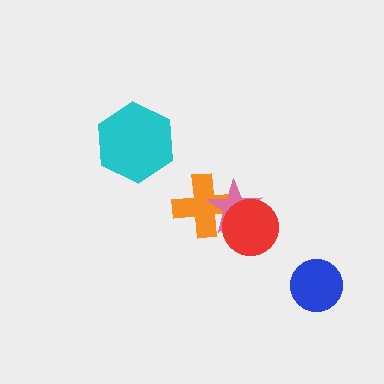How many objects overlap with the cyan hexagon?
0 objects overlap with the cyan hexagon.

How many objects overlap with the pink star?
2 objects overlap with the pink star.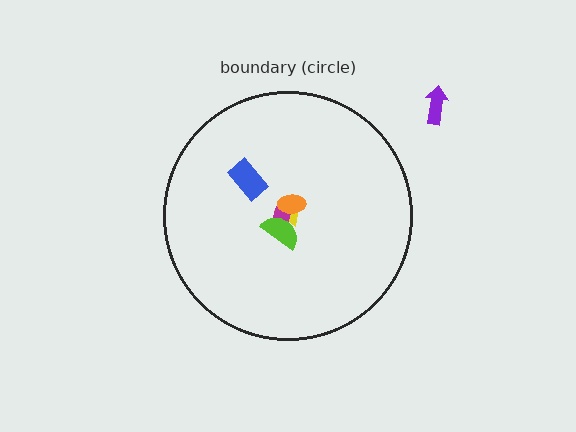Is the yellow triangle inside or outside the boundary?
Inside.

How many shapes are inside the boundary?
5 inside, 1 outside.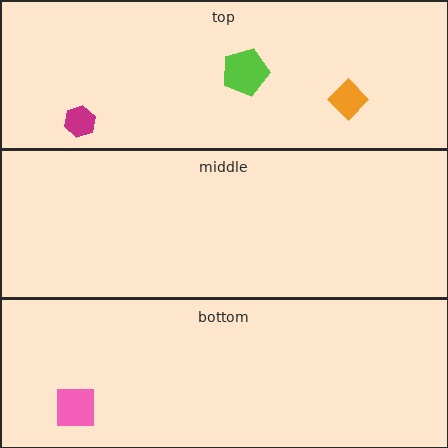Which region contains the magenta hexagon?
The top region.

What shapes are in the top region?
The lime pentagon, the orange diamond, the magenta hexagon.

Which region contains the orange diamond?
The top region.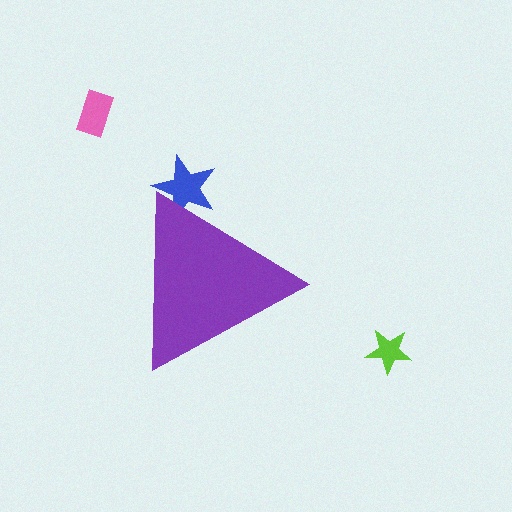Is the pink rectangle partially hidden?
No, the pink rectangle is fully visible.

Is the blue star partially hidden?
Yes, the blue star is partially hidden behind the purple triangle.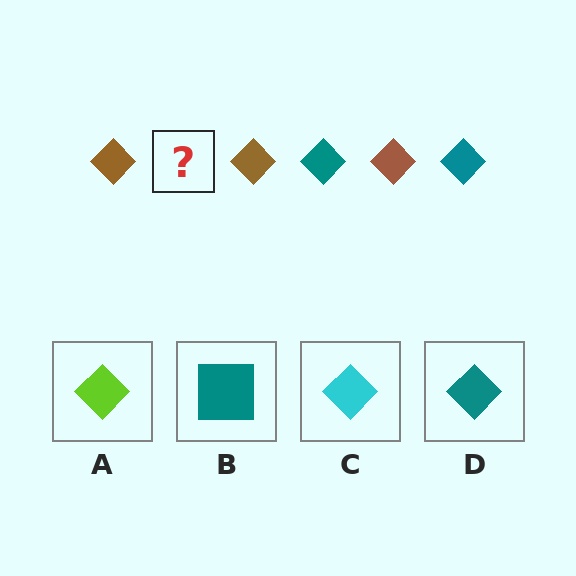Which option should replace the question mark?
Option D.